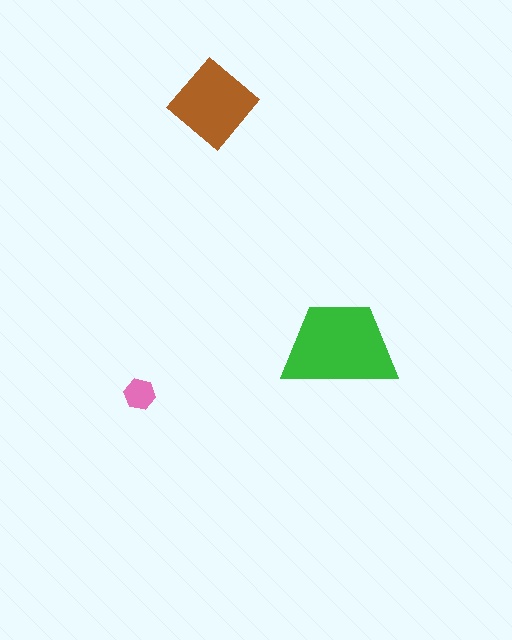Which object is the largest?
The green trapezoid.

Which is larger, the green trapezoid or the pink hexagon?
The green trapezoid.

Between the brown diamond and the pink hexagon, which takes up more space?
The brown diamond.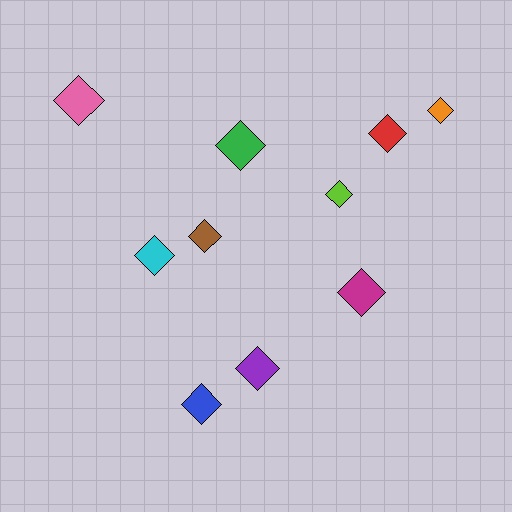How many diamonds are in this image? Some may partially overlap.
There are 10 diamonds.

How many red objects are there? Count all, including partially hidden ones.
There is 1 red object.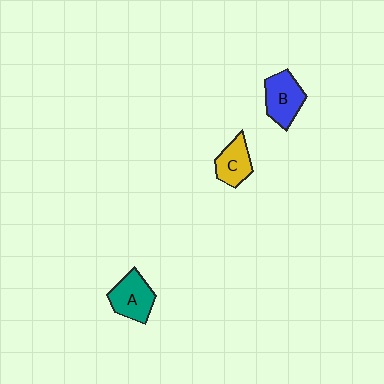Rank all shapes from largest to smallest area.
From largest to smallest: B (blue), A (teal), C (yellow).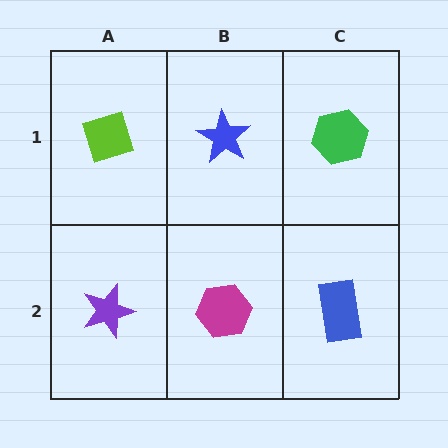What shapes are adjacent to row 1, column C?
A blue rectangle (row 2, column C), a blue star (row 1, column B).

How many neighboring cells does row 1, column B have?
3.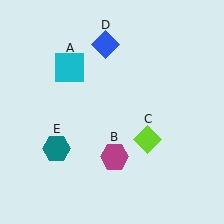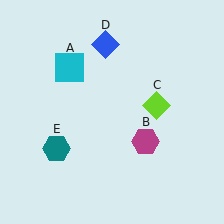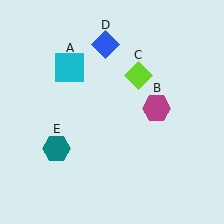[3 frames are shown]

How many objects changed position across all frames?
2 objects changed position: magenta hexagon (object B), lime diamond (object C).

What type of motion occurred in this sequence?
The magenta hexagon (object B), lime diamond (object C) rotated counterclockwise around the center of the scene.